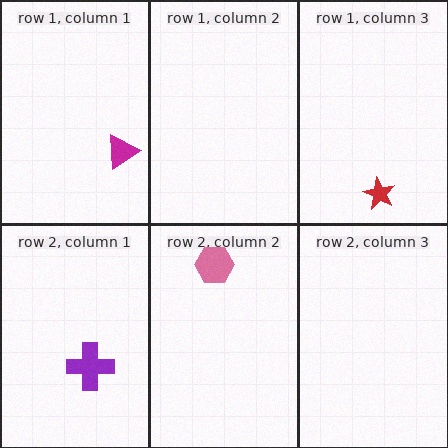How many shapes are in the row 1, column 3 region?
1.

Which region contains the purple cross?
The row 2, column 1 region.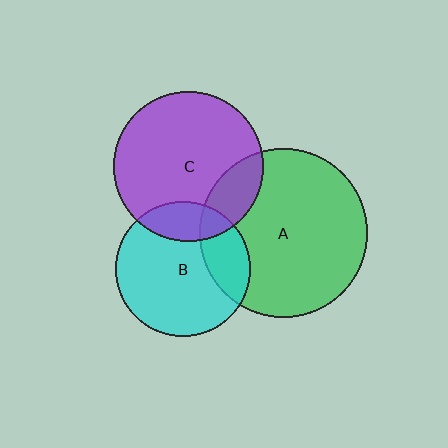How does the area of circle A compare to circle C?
Approximately 1.3 times.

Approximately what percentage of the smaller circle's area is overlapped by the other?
Approximately 25%.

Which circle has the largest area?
Circle A (green).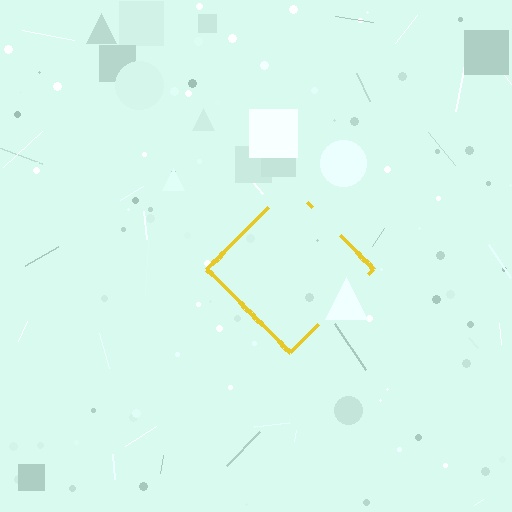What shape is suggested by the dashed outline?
The dashed outline suggests a diamond.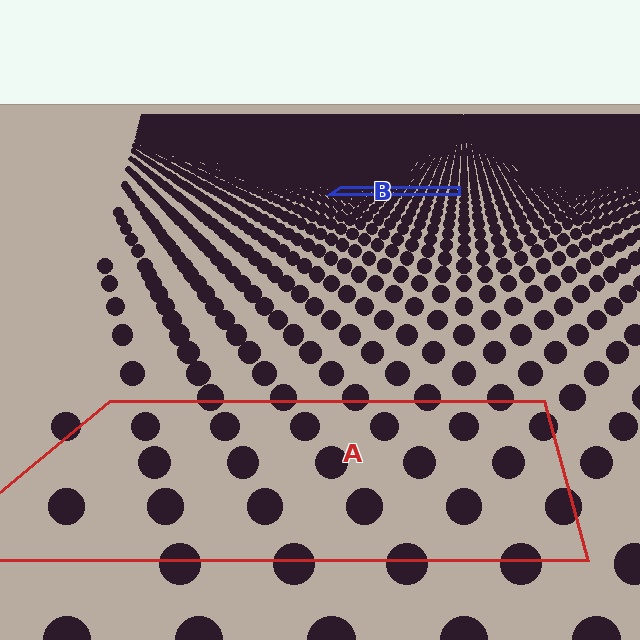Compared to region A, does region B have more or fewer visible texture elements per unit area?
Region B has more texture elements per unit area — they are packed more densely because it is farther away.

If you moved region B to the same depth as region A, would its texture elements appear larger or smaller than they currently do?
They would appear larger. At a closer depth, the same texture elements are projected at a bigger on-screen size.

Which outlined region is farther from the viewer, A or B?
Region B is farther from the viewer — the texture elements inside it appear smaller and more densely packed.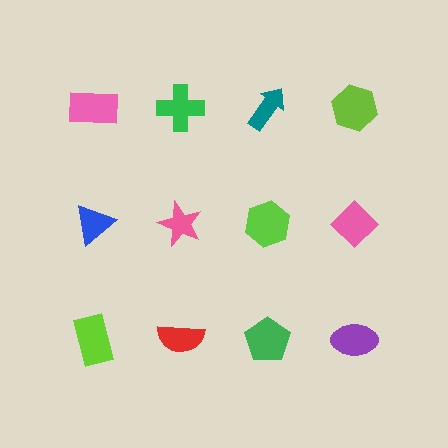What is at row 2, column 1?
A blue triangle.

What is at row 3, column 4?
A purple ellipse.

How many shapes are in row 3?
4 shapes.